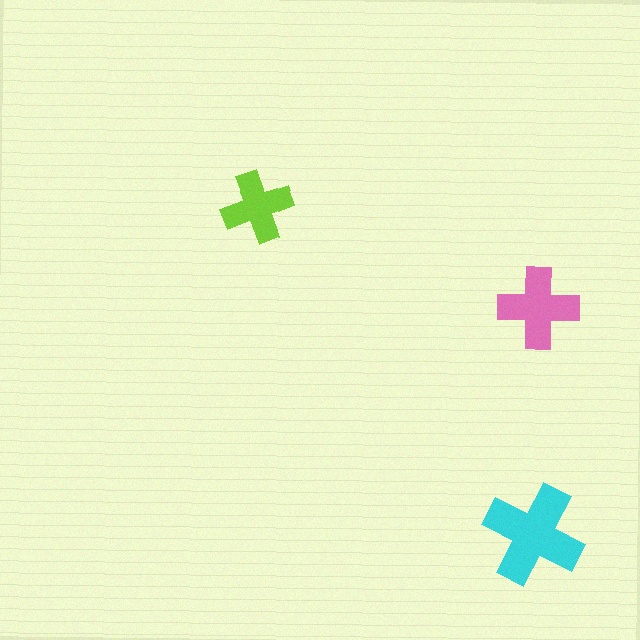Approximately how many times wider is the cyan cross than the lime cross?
About 1.5 times wider.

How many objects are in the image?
There are 3 objects in the image.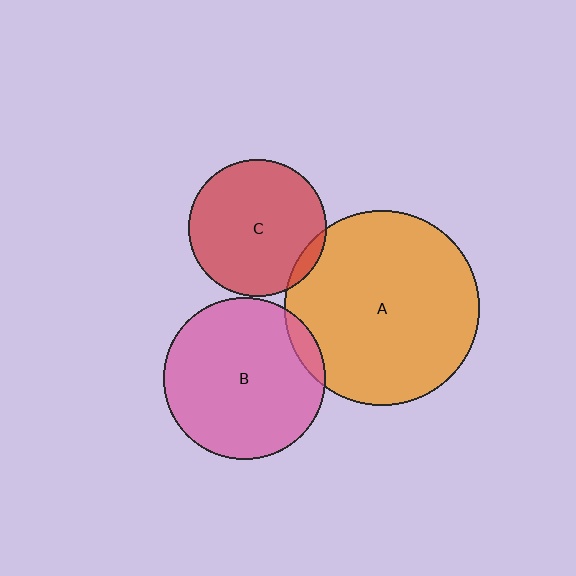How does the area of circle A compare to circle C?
Approximately 2.0 times.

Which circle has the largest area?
Circle A (orange).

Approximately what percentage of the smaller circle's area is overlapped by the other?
Approximately 5%.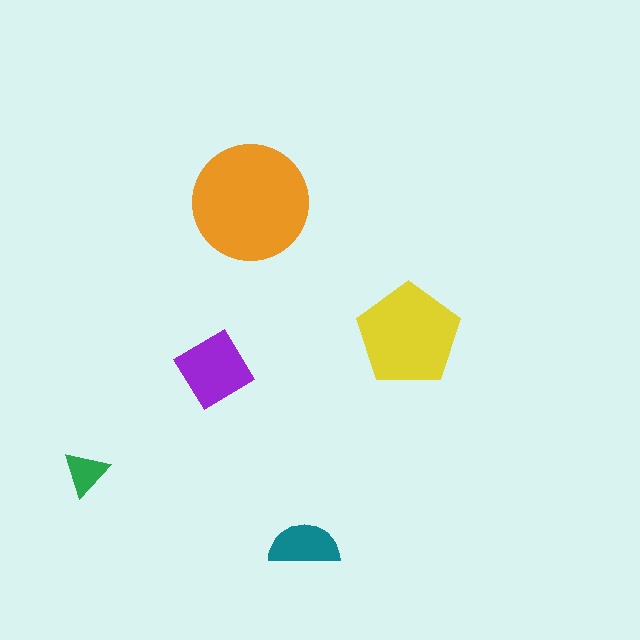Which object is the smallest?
The green triangle.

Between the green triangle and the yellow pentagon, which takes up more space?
The yellow pentagon.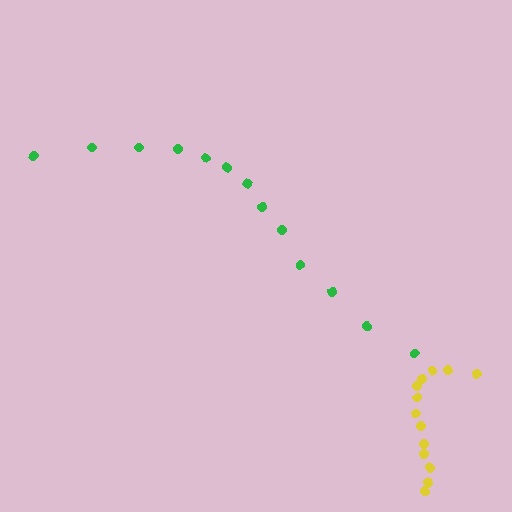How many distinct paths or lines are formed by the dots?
There are 2 distinct paths.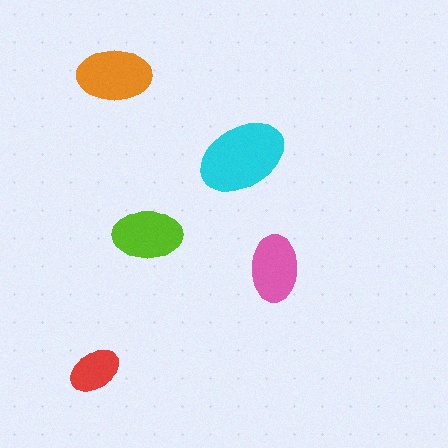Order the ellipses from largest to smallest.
the cyan one, the orange one, the lime one, the pink one, the red one.